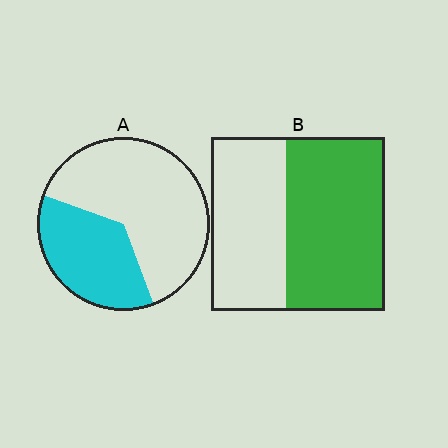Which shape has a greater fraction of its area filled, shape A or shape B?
Shape B.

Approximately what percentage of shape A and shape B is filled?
A is approximately 35% and B is approximately 55%.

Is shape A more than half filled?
No.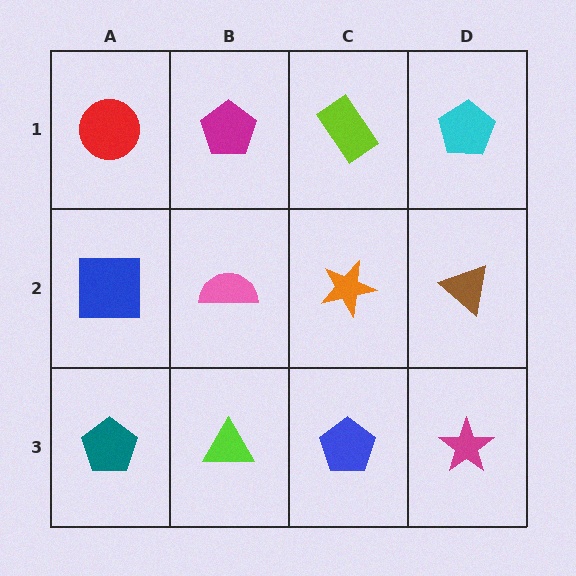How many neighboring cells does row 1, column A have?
2.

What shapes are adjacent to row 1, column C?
An orange star (row 2, column C), a magenta pentagon (row 1, column B), a cyan pentagon (row 1, column D).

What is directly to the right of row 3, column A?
A lime triangle.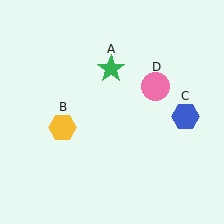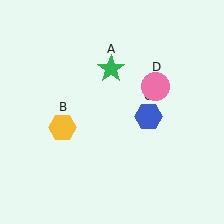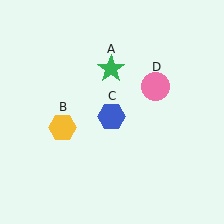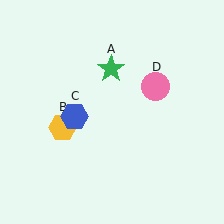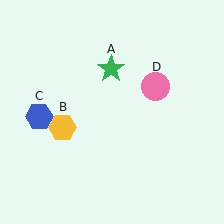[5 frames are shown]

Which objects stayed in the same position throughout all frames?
Green star (object A) and yellow hexagon (object B) and pink circle (object D) remained stationary.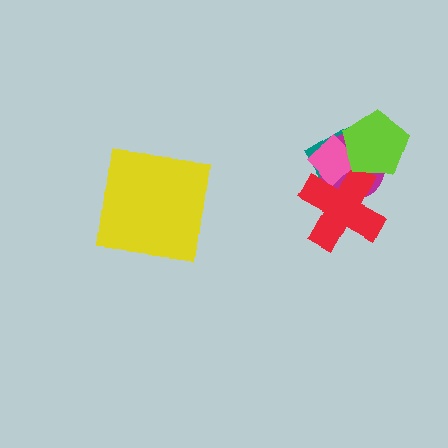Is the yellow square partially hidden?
No, no other shape covers it.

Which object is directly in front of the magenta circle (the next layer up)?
The pink diamond is directly in front of the magenta circle.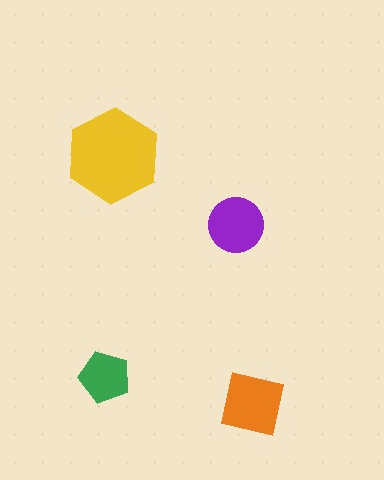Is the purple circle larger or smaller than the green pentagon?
Larger.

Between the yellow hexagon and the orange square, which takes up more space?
The yellow hexagon.